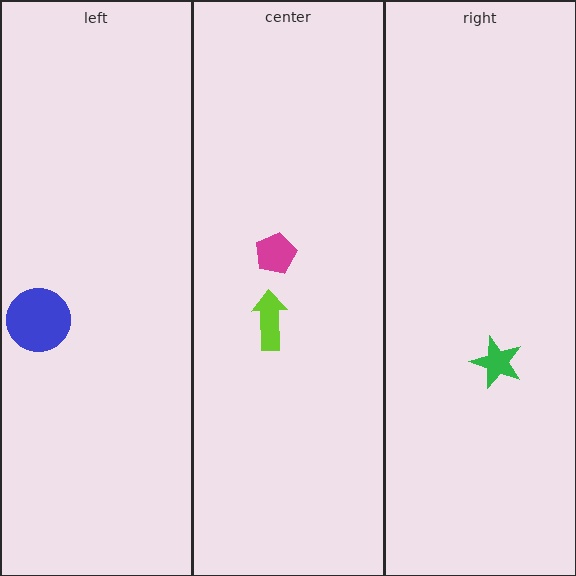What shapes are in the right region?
The green star.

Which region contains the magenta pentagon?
The center region.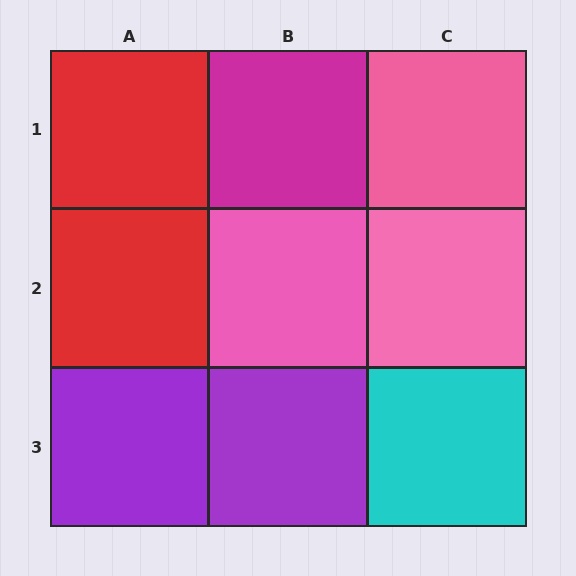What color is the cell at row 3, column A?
Purple.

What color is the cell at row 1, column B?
Magenta.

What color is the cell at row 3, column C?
Cyan.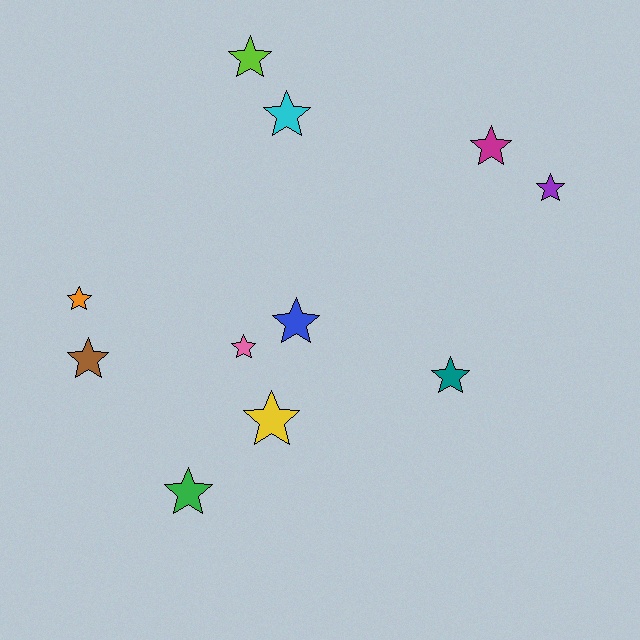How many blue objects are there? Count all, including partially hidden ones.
There is 1 blue object.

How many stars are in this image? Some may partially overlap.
There are 11 stars.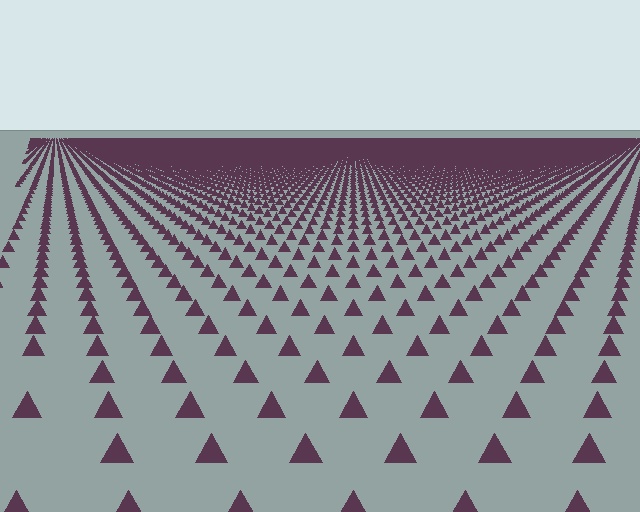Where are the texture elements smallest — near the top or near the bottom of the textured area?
Near the top.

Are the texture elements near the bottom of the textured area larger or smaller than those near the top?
Larger. Near the bottom, elements are closer to the viewer and appear at a bigger on-screen size.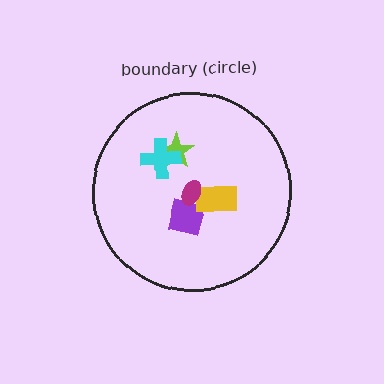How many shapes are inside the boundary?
5 inside, 0 outside.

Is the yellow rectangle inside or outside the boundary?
Inside.